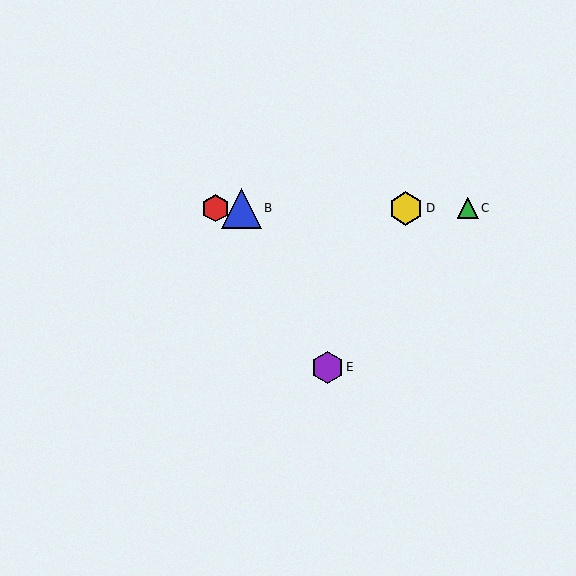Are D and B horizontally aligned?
Yes, both are at y≈208.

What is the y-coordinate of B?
Object B is at y≈208.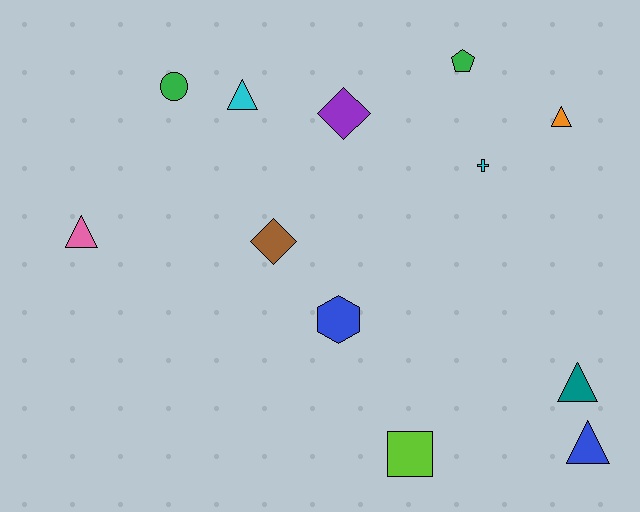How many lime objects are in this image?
There is 1 lime object.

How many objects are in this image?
There are 12 objects.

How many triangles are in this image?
There are 5 triangles.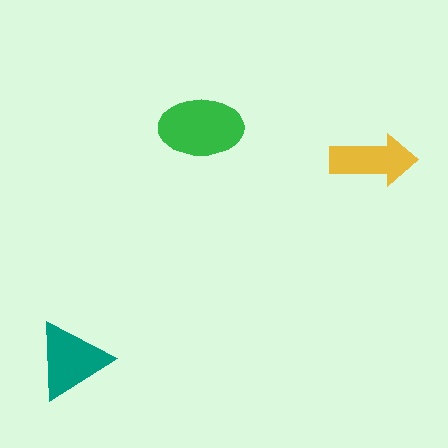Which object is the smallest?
The yellow arrow.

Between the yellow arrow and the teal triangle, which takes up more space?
The teal triangle.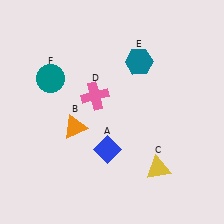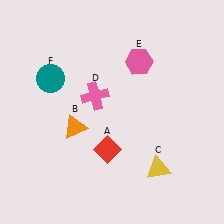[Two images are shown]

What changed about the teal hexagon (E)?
In Image 1, E is teal. In Image 2, it changed to pink.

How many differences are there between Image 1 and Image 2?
There are 2 differences between the two images.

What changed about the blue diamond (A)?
In Image 1, A is blue. In Image 2, it changed to red.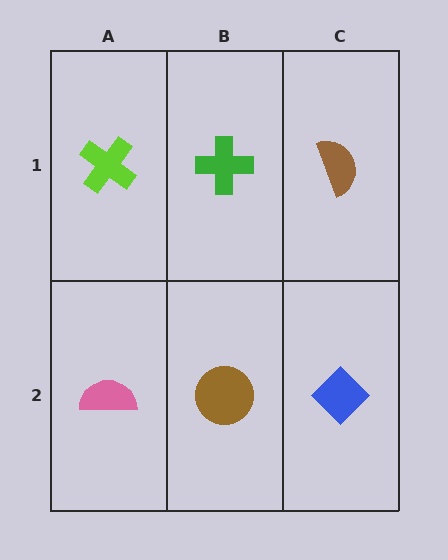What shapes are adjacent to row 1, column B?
A brown circle (row 2, column B), a lime cross (row 1, column A), a brown semicircle (row 1, column C).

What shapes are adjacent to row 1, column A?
A pink semicircle (row 2, column A), a green cross (row 1, column B).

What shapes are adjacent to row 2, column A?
A lime cross (row 1, column A), a brown circle (row 2, column B).